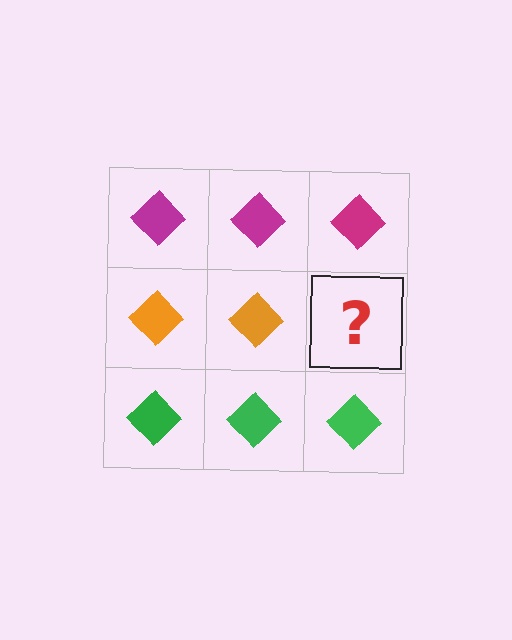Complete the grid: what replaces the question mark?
The question mark should be replaced with an orange diamond.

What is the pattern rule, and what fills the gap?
The rule is that each row has a consistent color. The gap should be filled with an orange diamond.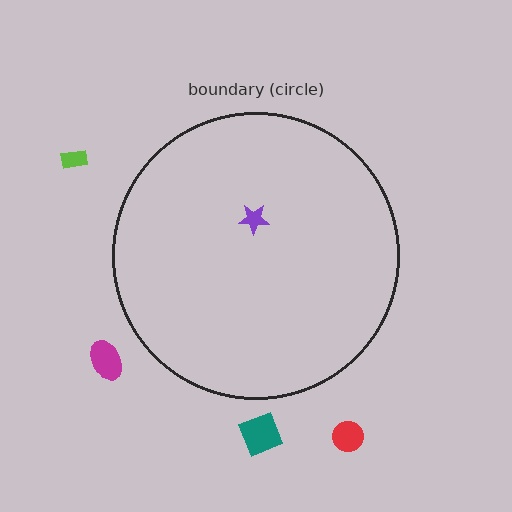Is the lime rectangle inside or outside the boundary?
Outside.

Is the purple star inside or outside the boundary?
Inside.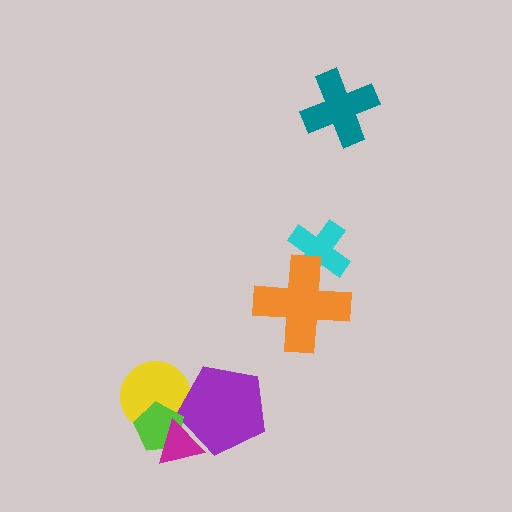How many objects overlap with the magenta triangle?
3 objects overlap with the magenta triangle.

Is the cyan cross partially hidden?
Yes, it is partially covered by another shape.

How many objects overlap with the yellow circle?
3 objects overlap with the yellow circle.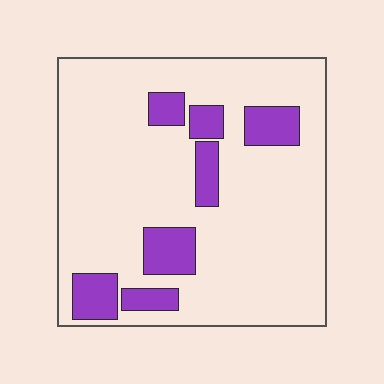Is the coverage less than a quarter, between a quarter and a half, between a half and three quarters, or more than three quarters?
Less than a quarter.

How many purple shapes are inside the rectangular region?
7.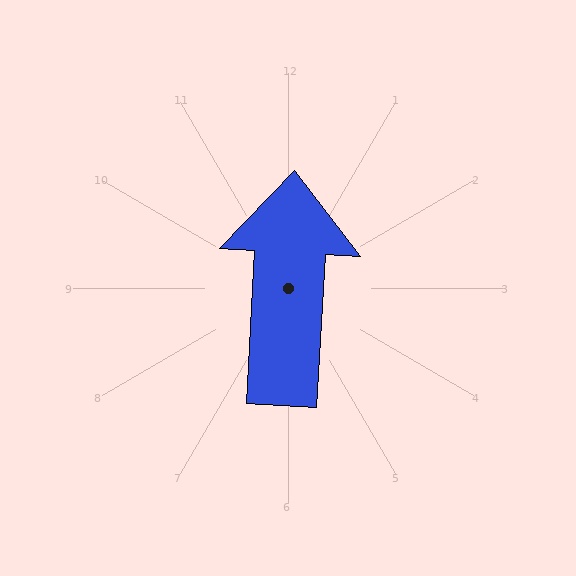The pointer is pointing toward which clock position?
Roughly 12 o'clock.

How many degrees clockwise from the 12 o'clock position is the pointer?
Approximately 3 degrees.